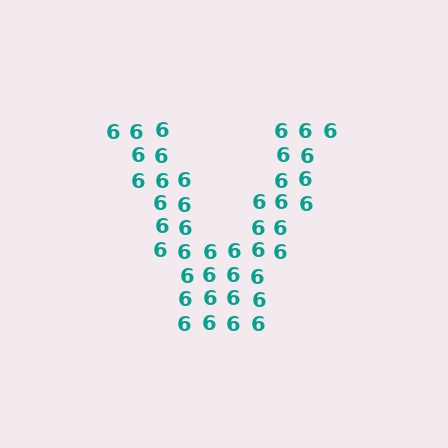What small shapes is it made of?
It is made of small digit 6's.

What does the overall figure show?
The overall figure shows the letter V.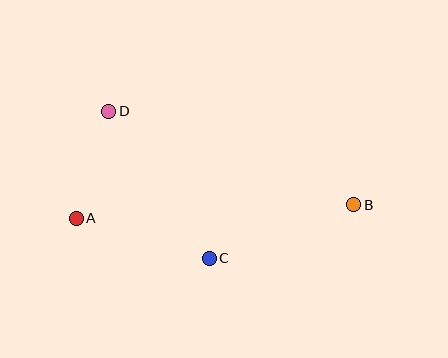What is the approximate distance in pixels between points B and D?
The distance between B and D is approximately 262 pixels.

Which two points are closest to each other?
Points A and D are closest to each other.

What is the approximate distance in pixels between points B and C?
The distance between B and C is approximately 154 pixels.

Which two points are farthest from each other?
Points A and B are farthest from each other.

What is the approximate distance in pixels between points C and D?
The distance between C and D is approximately 178 pixels.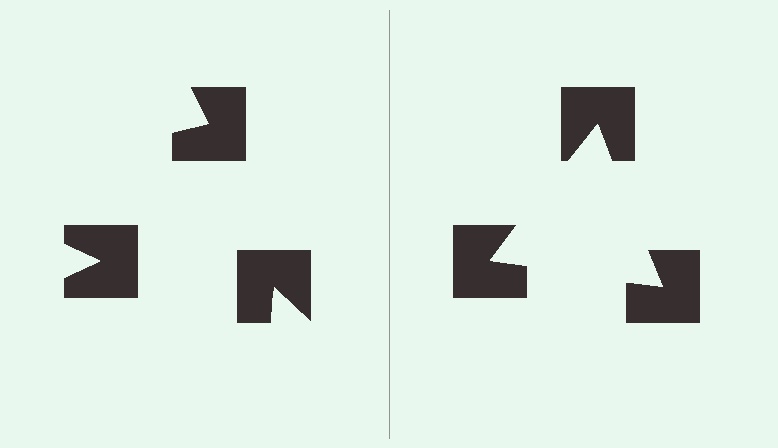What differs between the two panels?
The notched squares are positioned identically on both sides; only the wedge orientations differ. On the right they align to a triangle; on the left they are misaligned.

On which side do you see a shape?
An illusory triangle appears on the right side. On the left side the wedge cuts are rotated, so no coherent shape forms.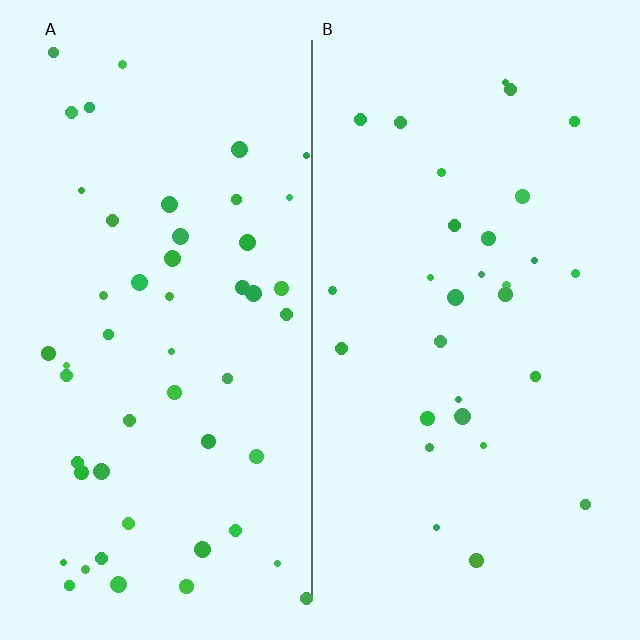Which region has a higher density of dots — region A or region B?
A (the left).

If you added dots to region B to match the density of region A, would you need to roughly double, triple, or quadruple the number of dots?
Approximately double.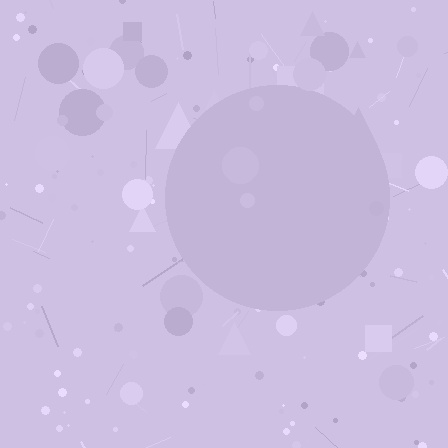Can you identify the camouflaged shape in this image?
The camouflaged shape is a circle.